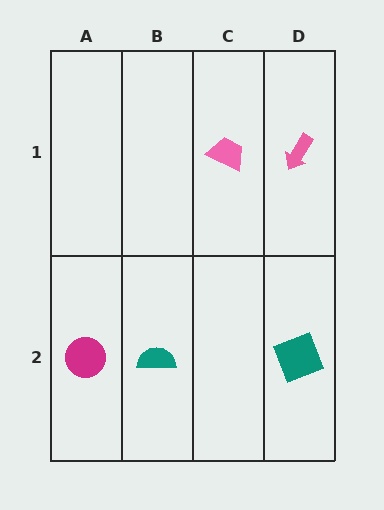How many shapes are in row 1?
2 shapes.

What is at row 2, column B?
A teal semicircle.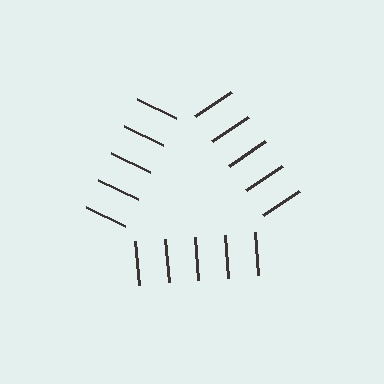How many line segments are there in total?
15 — 5 along each of the 3 edges.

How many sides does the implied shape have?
3 sides — the line-ends trace a triangle.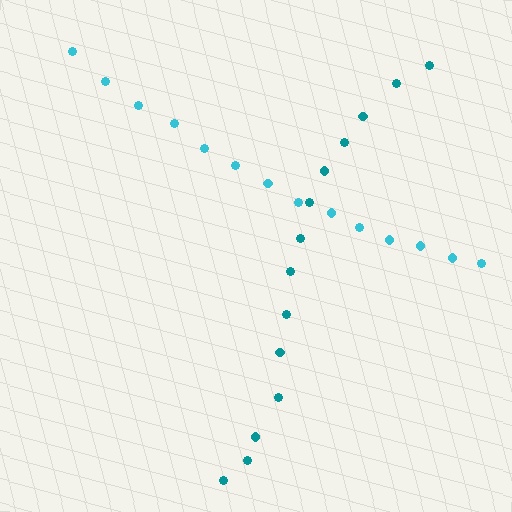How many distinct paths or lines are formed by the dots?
There are 2 distinct paths.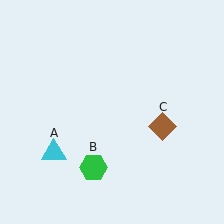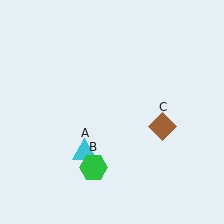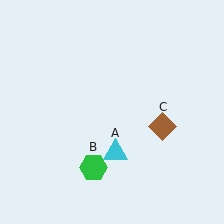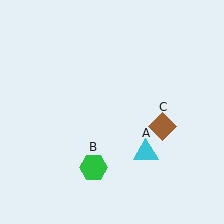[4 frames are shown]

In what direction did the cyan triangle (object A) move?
The cyan triangle (object A) moved right.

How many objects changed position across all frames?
1 object changed position: cyan triangle (object A).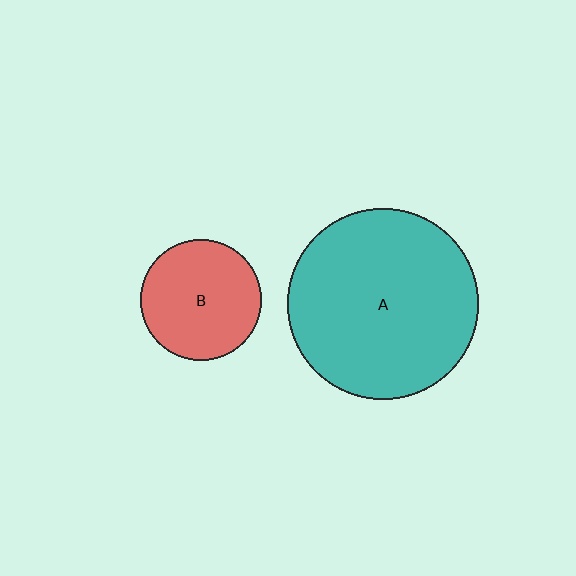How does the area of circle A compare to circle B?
Approximately 2.5 times.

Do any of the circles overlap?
No, none of the circles overlap.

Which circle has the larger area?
Circle A (teal).